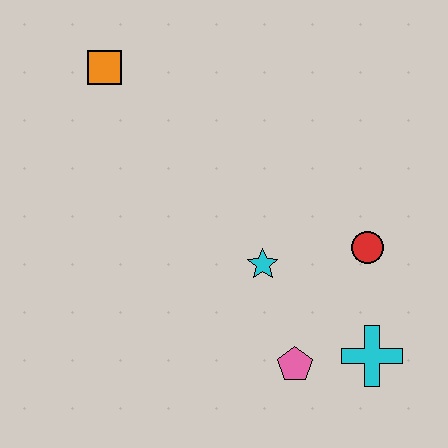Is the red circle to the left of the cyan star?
No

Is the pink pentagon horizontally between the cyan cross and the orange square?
Yes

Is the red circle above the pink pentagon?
Yes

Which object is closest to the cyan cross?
The pink pentagon is closest to the cyan cross.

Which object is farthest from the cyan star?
The orange square is farthest from the cyan star.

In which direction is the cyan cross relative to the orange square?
The cyan cross is below the orange square.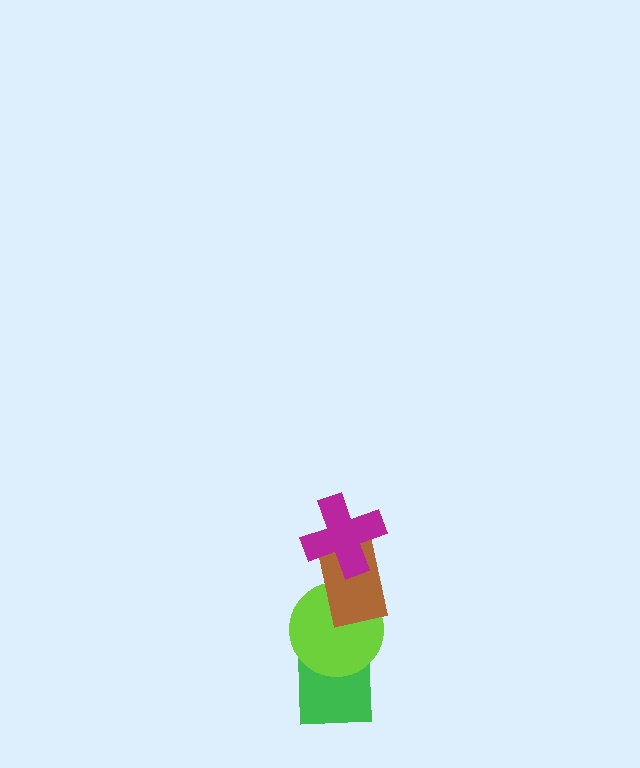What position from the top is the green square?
The green square is 4th from the top.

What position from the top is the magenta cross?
The magenta cross is 1st from the top.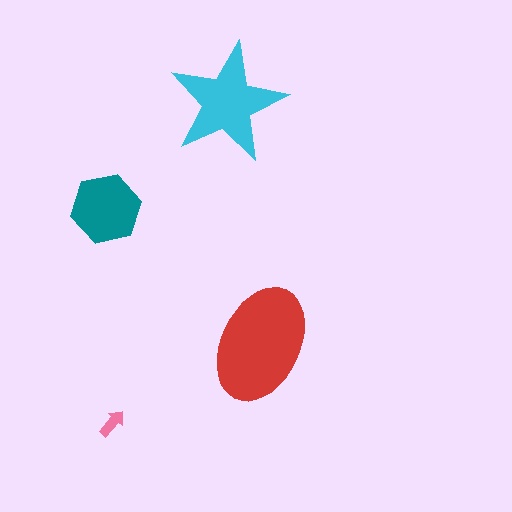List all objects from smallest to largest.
The pink arrow, the teal hexagon, the cyan star, the red ellipse.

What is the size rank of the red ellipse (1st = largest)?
1st.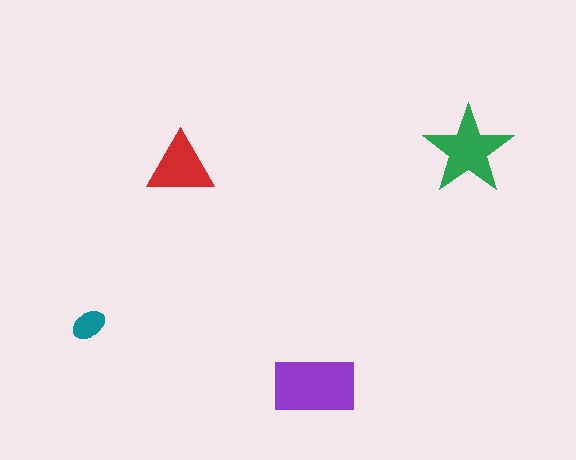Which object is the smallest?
The teal ellipse.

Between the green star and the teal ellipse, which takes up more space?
The green star.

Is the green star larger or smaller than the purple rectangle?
Smaller.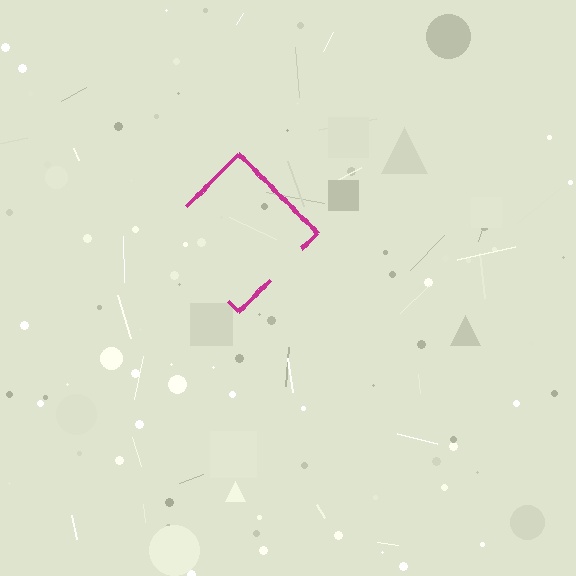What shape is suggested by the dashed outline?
The dashed outline suggests a diamond.